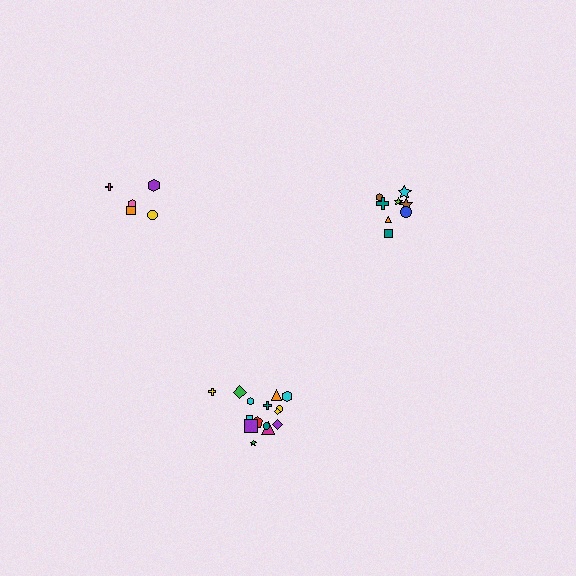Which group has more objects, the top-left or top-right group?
The top-right group.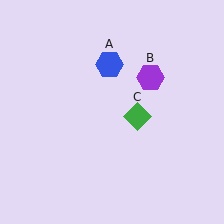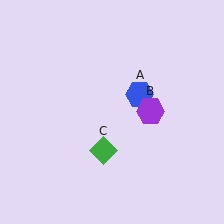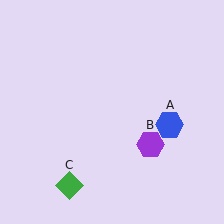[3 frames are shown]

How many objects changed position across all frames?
3 objects changed position: blue hexagon (object A), purple hexagon (object B), green diamond (object C).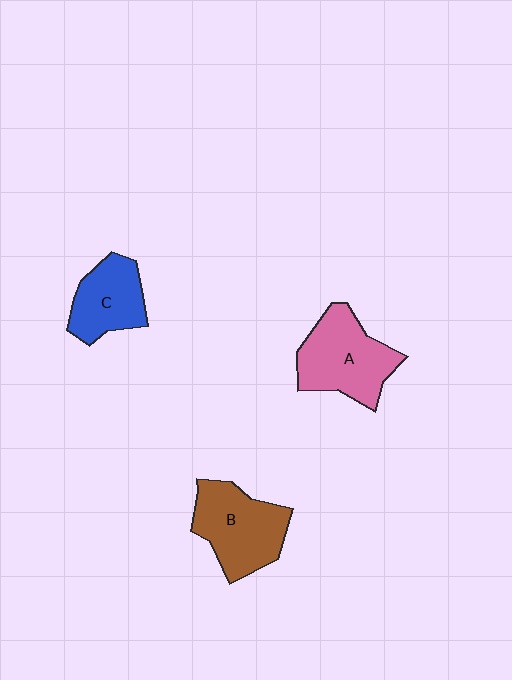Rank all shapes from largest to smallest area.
From largest to smallest: A (pink), B (brown), C (blue).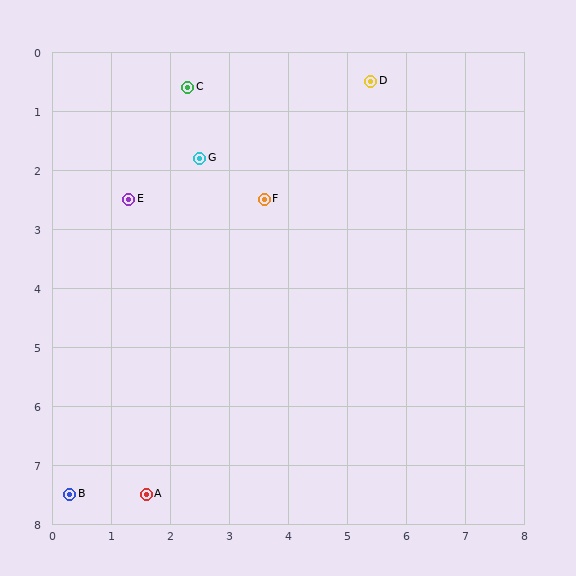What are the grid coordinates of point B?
Point B is at approximately (0.3, 7.5).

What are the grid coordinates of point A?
Point A is at approximately (1.6, 7.5).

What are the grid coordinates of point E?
Point E is at approximately (1.3, 2.5).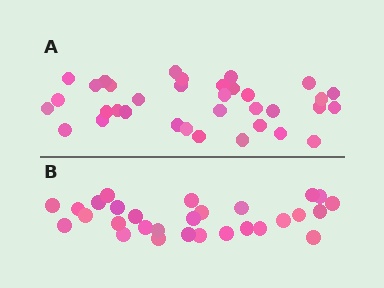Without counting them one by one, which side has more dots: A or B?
Region A (the top region) has more dots.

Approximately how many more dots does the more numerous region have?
Region A has about 6 more dots than region B.